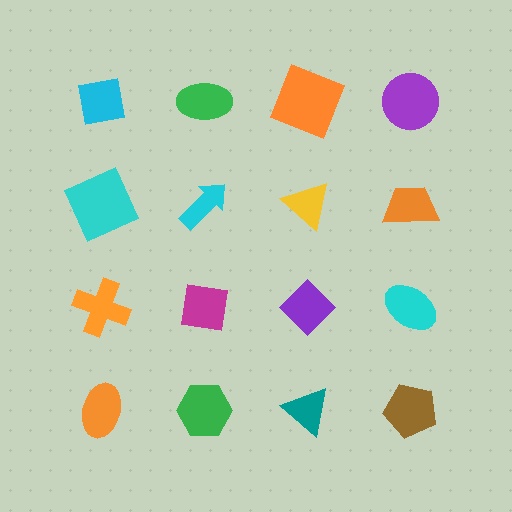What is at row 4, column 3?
A teal triangle.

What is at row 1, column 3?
An orange square.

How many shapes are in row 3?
4 shapes.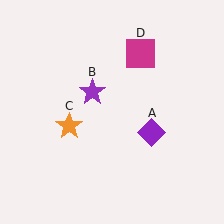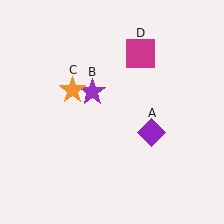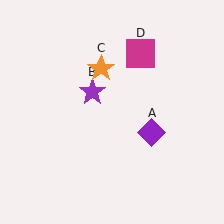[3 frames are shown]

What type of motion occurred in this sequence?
The orange star (object C) rotated clockwise around the center of the scene.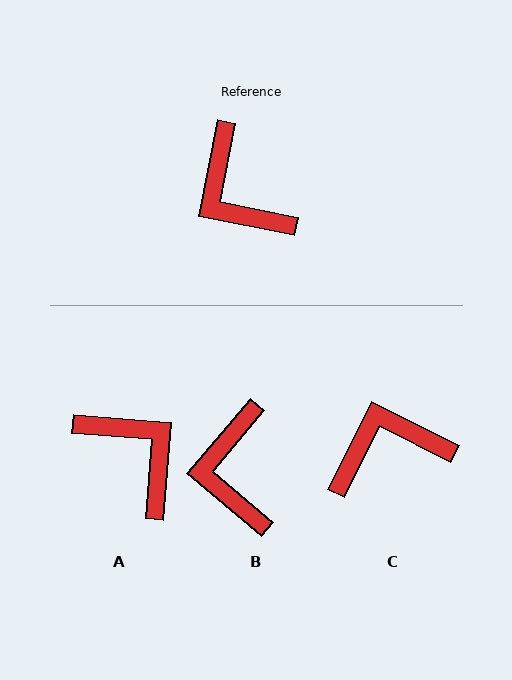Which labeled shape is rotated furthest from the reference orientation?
A, about 173 degrees away.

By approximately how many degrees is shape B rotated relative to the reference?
Approximately 29 degrees clockwise.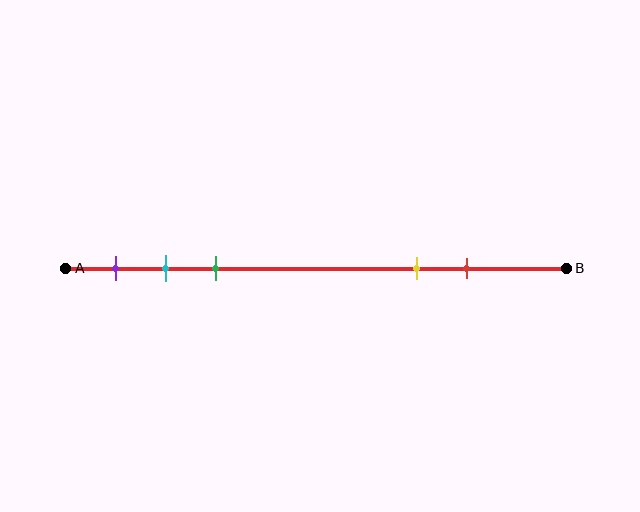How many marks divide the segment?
There are 5 marks dividing the segment.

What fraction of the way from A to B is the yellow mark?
The yellow mark is approximately 70% (0.7) of the way from A to B.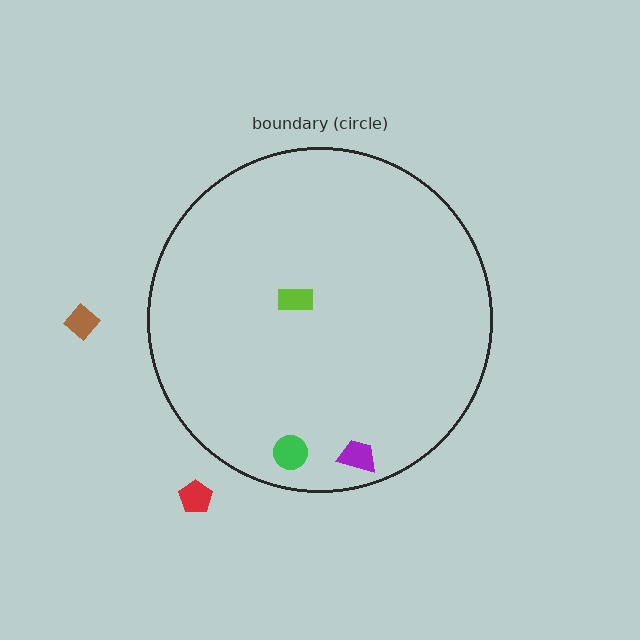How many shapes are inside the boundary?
3 inside, 2 outside.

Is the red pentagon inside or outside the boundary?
Outside.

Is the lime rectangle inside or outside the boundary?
Inside.